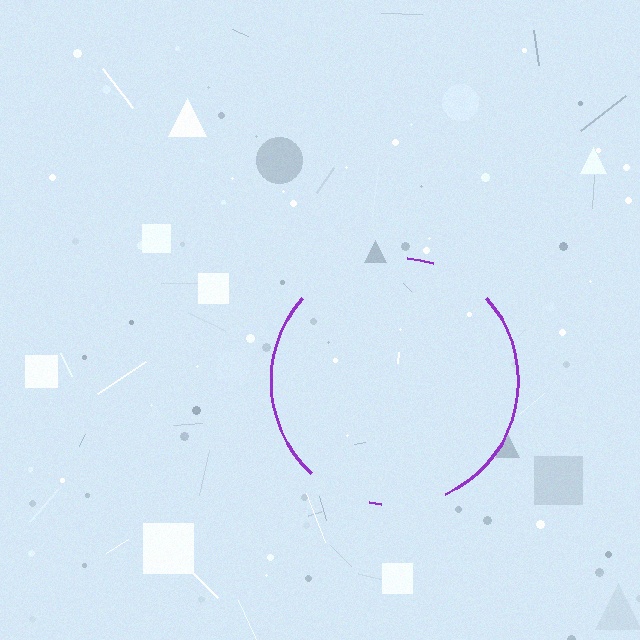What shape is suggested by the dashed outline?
The dashed outline suggests a circle.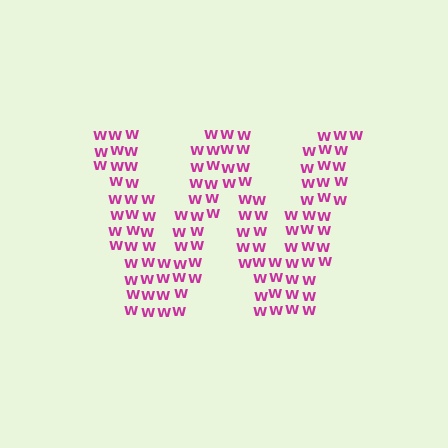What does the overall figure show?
The overall figure shows the letter W.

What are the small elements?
The small elements are letter W's.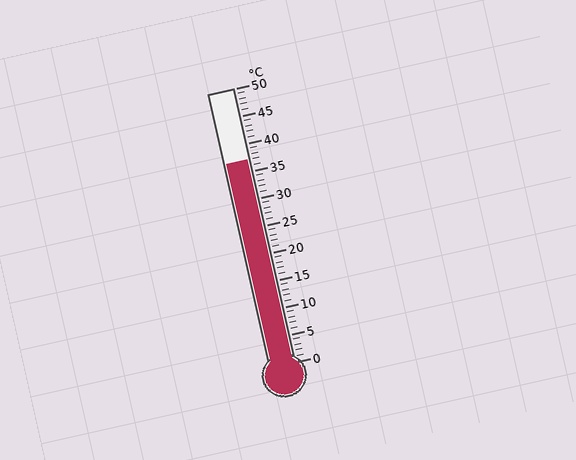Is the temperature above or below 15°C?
The temperature is above 15°C.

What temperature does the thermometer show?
The thermometer shows approximately 37°C.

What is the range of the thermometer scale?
The thermometer scale ranges from 0°C to 50°C.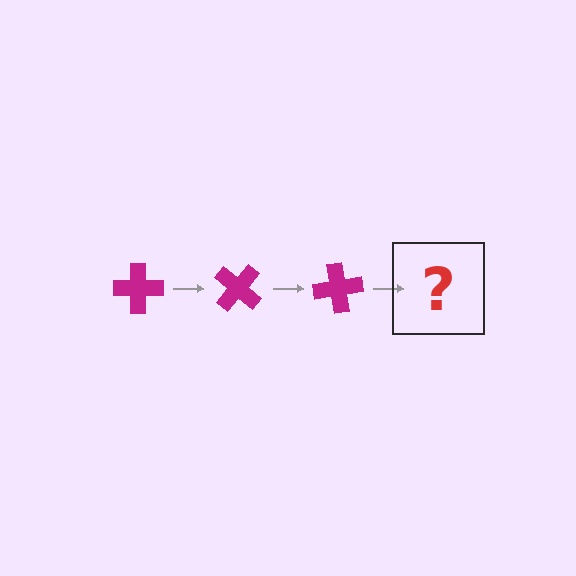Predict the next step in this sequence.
The next step is a magenta cross rotated 120 degrees.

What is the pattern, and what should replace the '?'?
The pattern is that the cross rotates 40 degrees each step. The '?' should be a magenta cross rotated 120 degrees.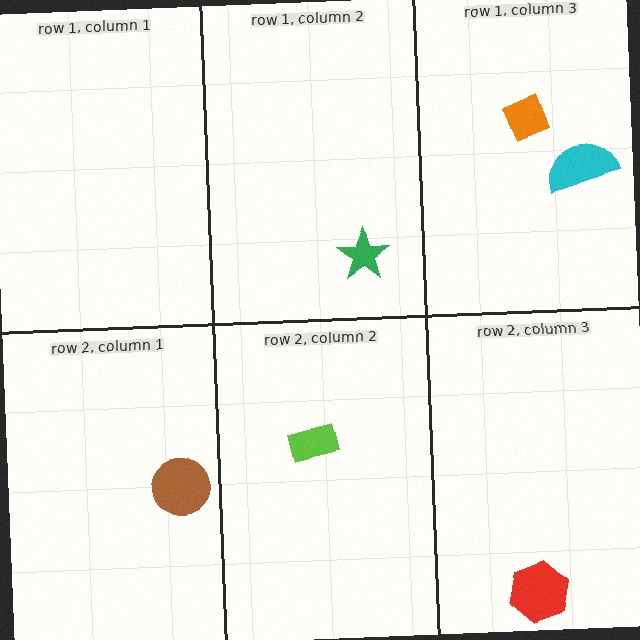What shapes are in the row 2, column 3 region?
The red hexagon.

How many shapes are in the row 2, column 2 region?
1.